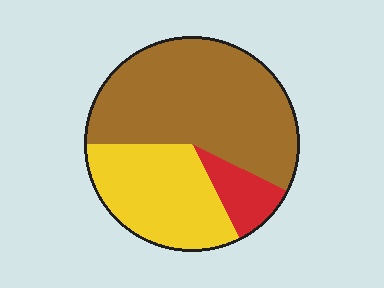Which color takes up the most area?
Brown, at roughly 55%.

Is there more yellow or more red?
Yellow.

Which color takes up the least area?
Red, at roughly 10%.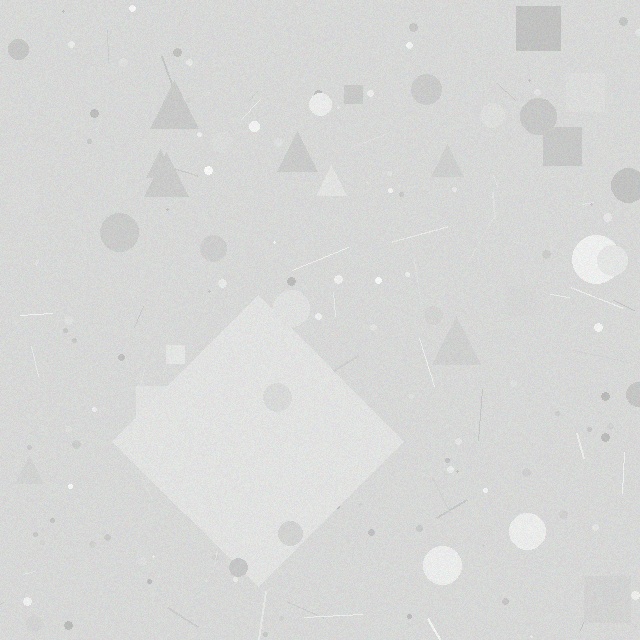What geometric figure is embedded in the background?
A diamond is embedded in the background.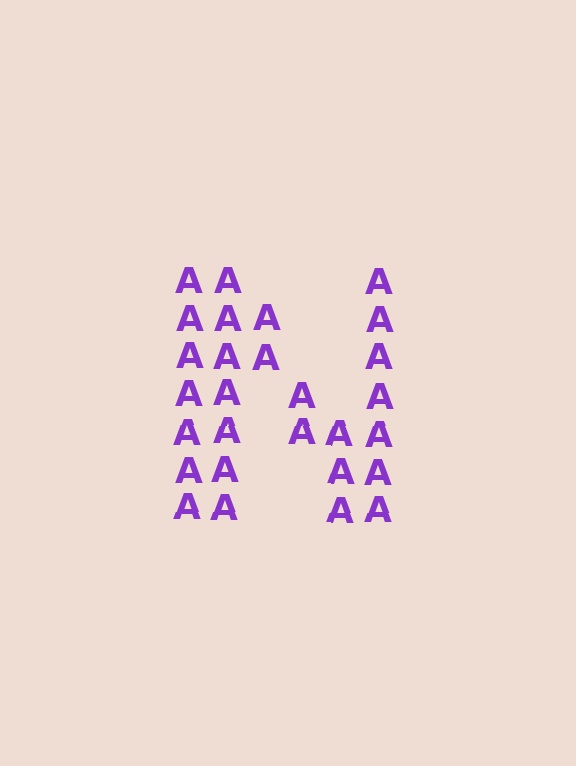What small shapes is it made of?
It is made of small letter A's.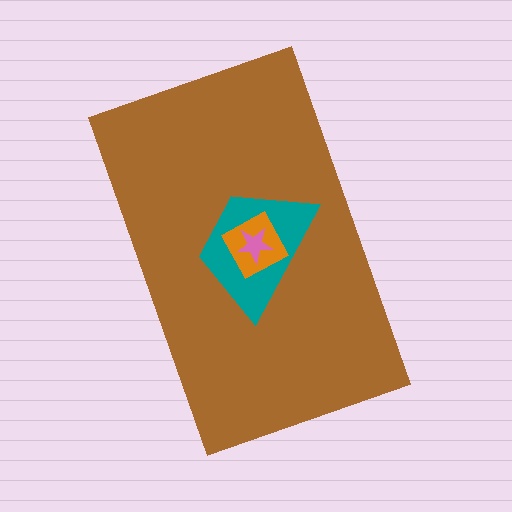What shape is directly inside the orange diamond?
The pink star.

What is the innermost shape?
The pink star.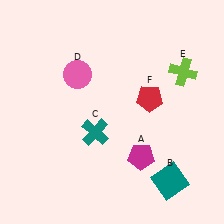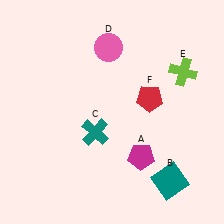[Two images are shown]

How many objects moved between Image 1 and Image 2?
1 object moved between the two images.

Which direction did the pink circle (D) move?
The pink circle (D) moved right.